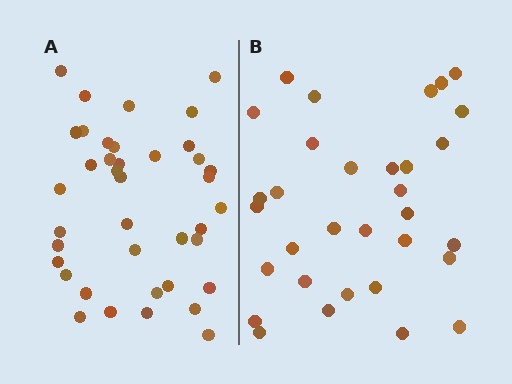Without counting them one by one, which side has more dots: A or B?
Region A (the left region) has more dots.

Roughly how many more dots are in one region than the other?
Region A has roughly 8 or so more dots than region B.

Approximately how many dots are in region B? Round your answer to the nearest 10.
About 30 dots. (The exact count is 32, which rounds to 30.)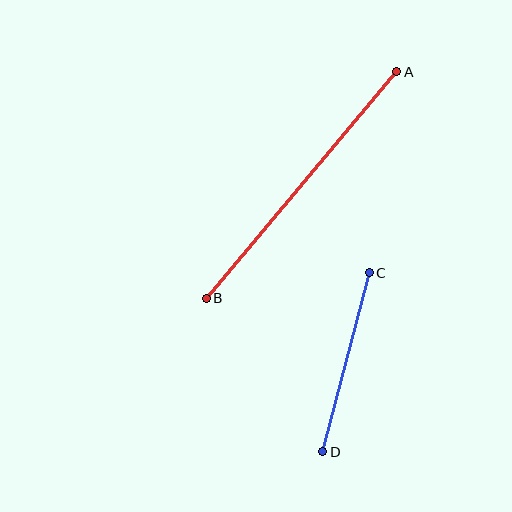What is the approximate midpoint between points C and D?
The midpoint is at approximately (346, 362) pixels.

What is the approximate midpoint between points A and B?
The midpoint is at approximately (301, 185) pixels.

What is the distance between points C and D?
The distance is approximately 185 pixels.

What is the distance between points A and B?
The distance is approximately 296 pixels.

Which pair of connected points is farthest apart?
Points A and B are farthest apart.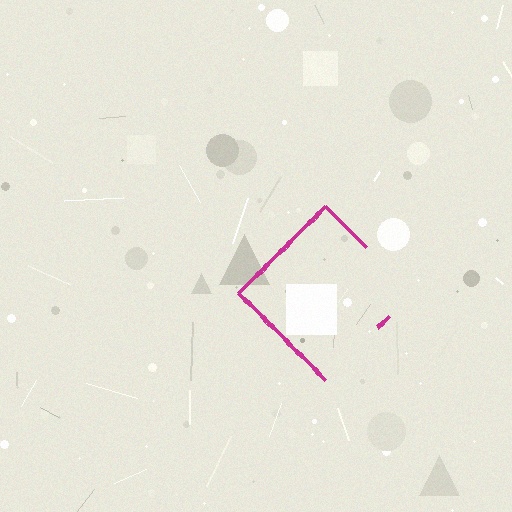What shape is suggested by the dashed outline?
The dashed outline suggests a diamond.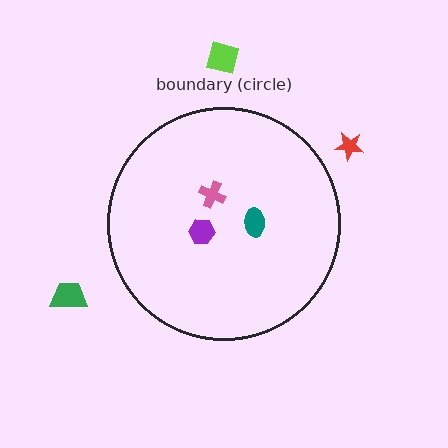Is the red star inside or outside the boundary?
Outside.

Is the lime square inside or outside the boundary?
Outside.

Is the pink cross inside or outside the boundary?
Inside.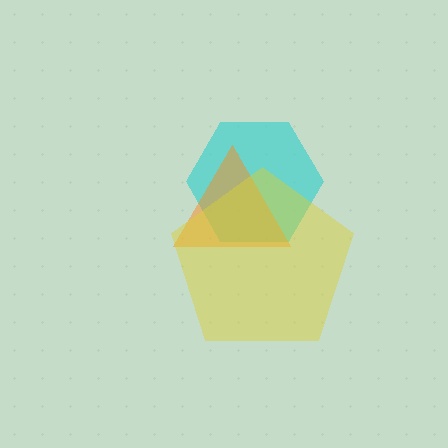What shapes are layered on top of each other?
The layered shapes are: a cyan hexagon, an orange triangle, a yellow pentagon.